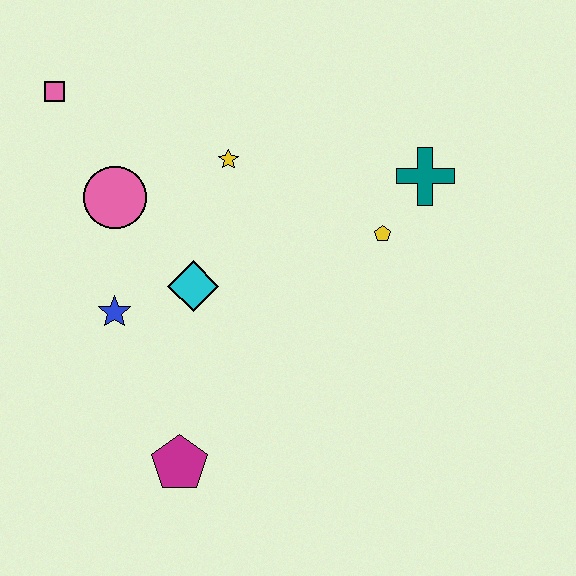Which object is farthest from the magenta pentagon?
The pink square is farthest from the magenta pentagon.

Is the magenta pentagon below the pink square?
Yes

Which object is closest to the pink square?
The pink circle is closest to the pink square.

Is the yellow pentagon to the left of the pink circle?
No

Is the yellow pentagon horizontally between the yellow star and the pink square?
No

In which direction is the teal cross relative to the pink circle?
The teal cross is to the right of the pink circle.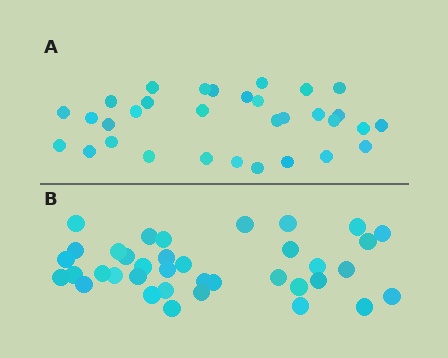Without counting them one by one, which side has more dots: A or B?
Region B (the bottom region) has more dots.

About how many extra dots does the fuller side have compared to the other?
Region B has about 5 more dots than region A.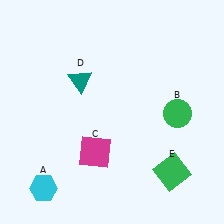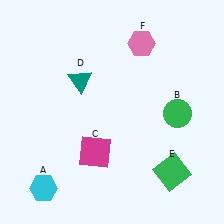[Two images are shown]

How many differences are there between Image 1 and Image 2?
There is 1 difference between the two images.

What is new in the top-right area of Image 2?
A pink hexagon (F) was added in the top-right area of Image 2.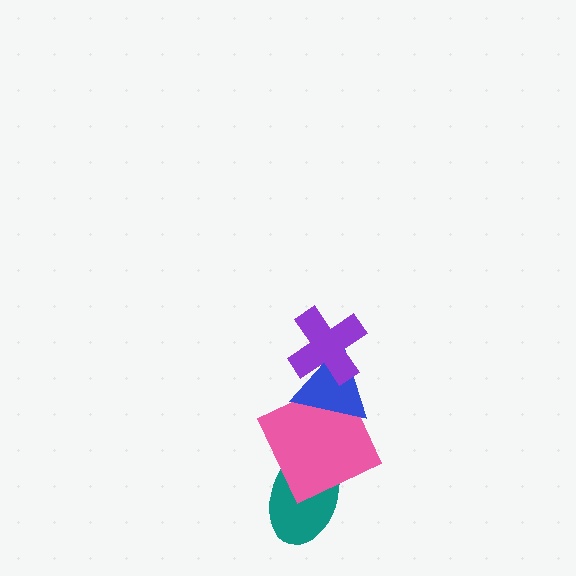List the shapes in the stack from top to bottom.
From top to bottom: the purple cross, the blue triangle, the pink square, the teal ellipse.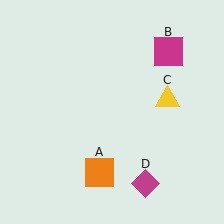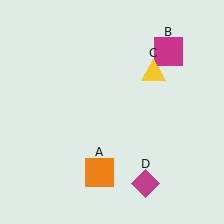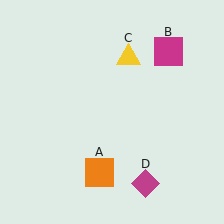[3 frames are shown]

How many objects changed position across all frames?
1 object changed position: yellow triangle (object C).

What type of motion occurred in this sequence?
The yellow triangle (object C) rotated counterclockwise around the center of the scene.